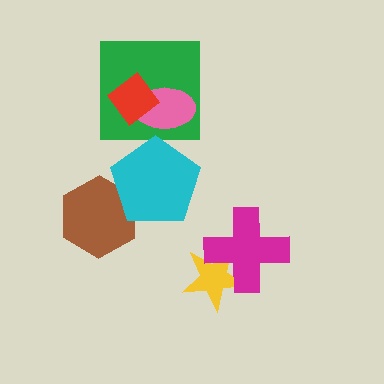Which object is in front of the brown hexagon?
The cyan pentagon is in front of the brown hexagon.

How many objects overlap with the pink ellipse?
2 objects overlap with the pink ellipse.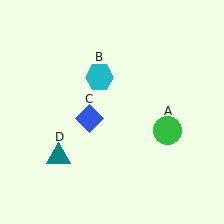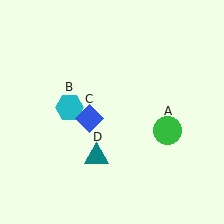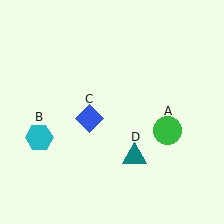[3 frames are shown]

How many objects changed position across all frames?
2 objects changed position: cyan hexagon (object B), teal triangle (object D).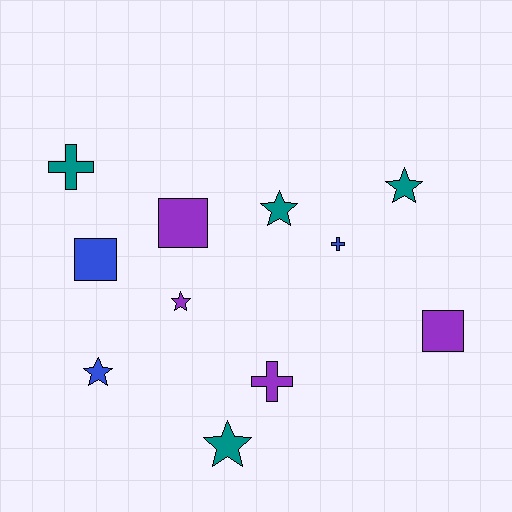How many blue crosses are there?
There is 1 blue cross.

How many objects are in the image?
There are 11 objects.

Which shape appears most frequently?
Star, with 5 objects.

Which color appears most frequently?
Teal, with 4 objects.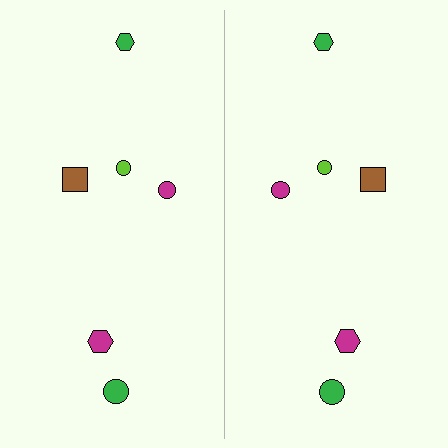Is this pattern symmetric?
Yes, this pattern has bilateral (reflection) symmetry.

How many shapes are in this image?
There are 12 shapes in this image.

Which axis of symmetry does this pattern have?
The pattern has a vertical axis of symmetry running through the center of the image.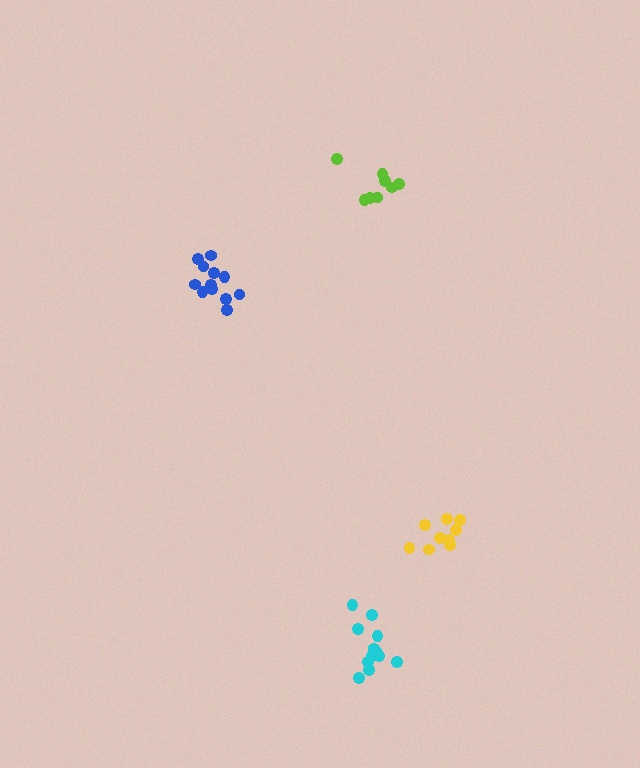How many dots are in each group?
Group 1: 12 dots, Group 2: 9 dots, Group 3: 8 dots, Group 4: 12 dots (41 total).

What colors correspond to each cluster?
The clusters are colored: cyan, yellow, lime, blue.